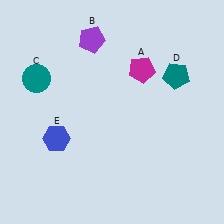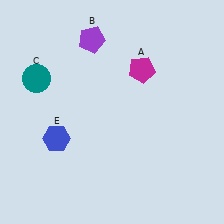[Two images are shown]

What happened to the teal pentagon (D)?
The teal pentagon (D) was removed in Image 2. It was in the top-right area of Image 1.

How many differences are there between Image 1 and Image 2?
There is 1 difference between the two images.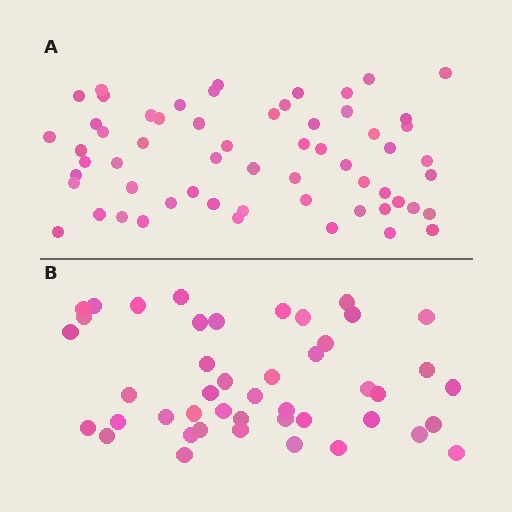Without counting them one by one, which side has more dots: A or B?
Region A (the top region) has more dots.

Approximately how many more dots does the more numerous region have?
Region A has approximately 15 more dots than region B.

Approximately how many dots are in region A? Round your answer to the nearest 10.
About 60 dots.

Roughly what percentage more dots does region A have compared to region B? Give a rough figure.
About 35% more.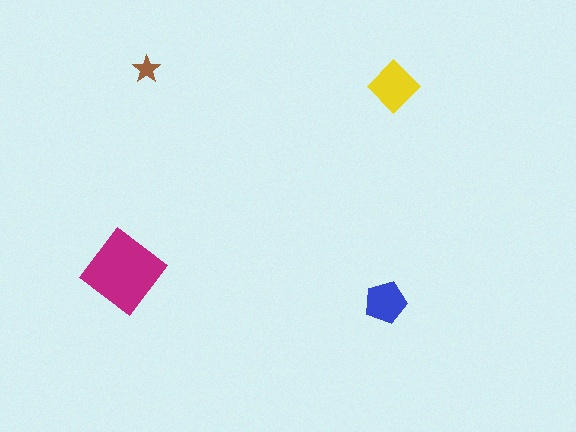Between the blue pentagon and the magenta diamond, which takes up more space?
The magenta diamond.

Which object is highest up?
The brown star is topmost.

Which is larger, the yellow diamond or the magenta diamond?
The magenta diamond.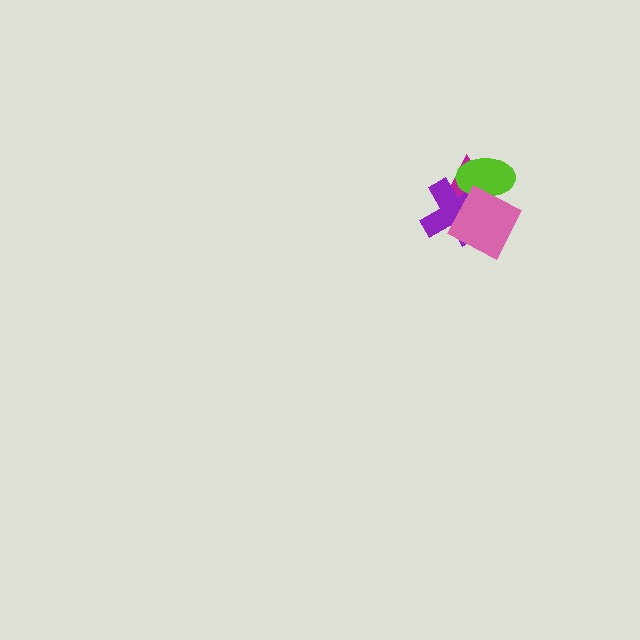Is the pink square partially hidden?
No, no other shape covers it.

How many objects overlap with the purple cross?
3 objects overlap with the purple cross.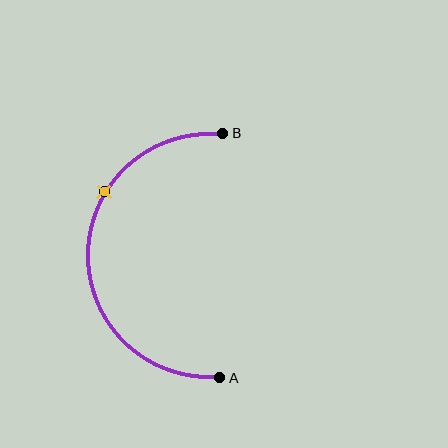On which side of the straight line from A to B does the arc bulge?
The arc bulges to the left of the straight line connecting A and B.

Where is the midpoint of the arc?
The arc midpoint is the point on the curve farthest from the straight line joining A and B. It sits to the left of that line.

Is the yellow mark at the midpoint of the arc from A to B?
No. The yellow mark lies on the arc but is closer to endpoint B. The arc midpoint would be at the point on the curve equidistant along the arc from both A and B.